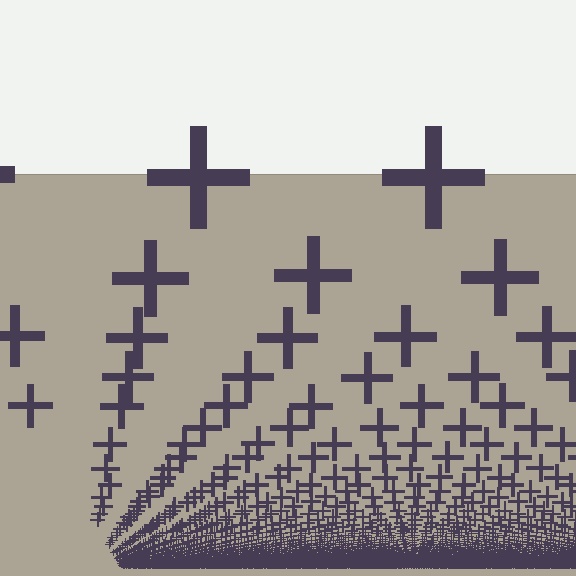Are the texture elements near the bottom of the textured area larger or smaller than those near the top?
Smaller. The gradient is inverted — elements near the bottom are smaller and denser.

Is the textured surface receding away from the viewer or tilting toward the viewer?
The surface appears to tilt toward the viewer. Texture elements get larger and sparser toward the top.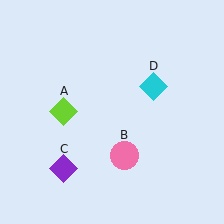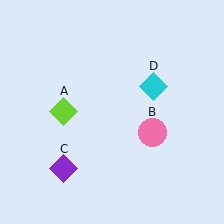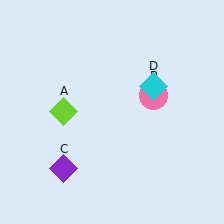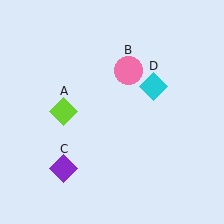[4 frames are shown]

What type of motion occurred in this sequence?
The pink circle (object B) rotated counterclockwise around the center of the scene.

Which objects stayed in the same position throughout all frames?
Lime diamond (object A) and purple diamond (object C) and cyan diamond (object D) remained stationary.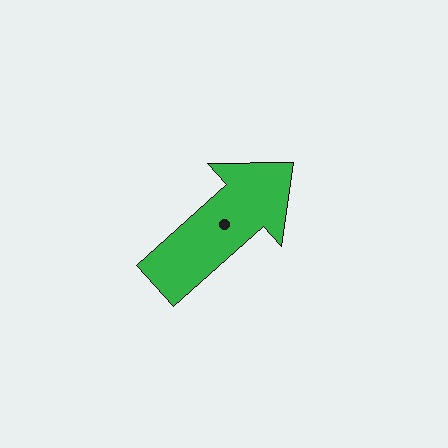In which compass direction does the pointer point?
Northeast.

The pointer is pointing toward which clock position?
Roughly 2 o'clock.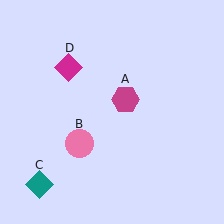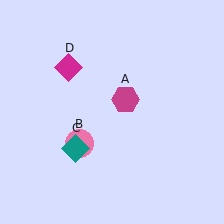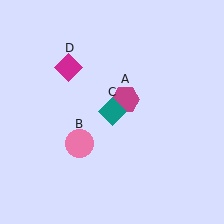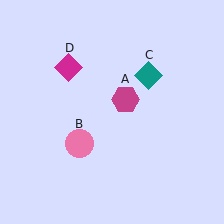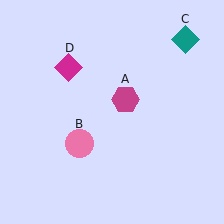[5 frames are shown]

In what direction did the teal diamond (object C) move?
The teal diamond (object C) moved up and to the right.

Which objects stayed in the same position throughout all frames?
Magenta hexagon (object A) and pink circle (object B) and magenta diamond (object D) remained stationary.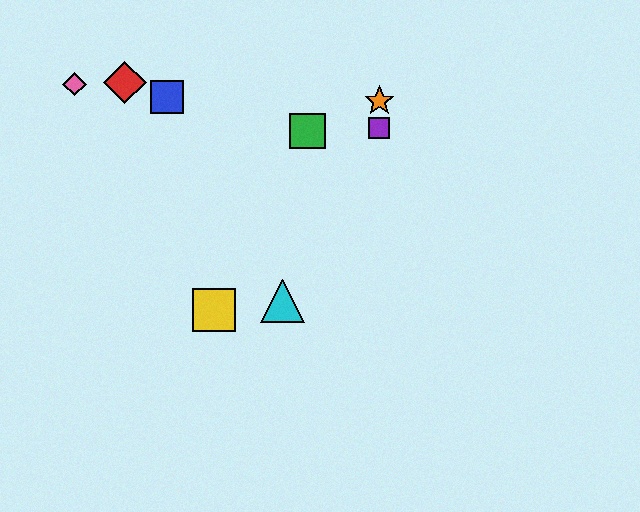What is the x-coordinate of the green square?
The green square is at x≈308.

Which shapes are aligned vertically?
The purple square, the orange star are aligned vertically.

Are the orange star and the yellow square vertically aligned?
No, the orange star is at x≈379 and the yellow square is at x≈214.